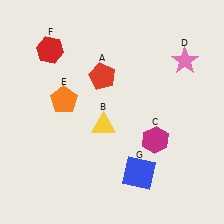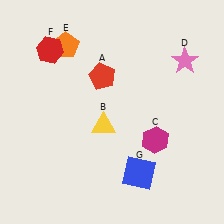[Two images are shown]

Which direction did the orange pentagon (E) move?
The orange pentagon (E) moved up.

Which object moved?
The orange pentagon (E) moved up.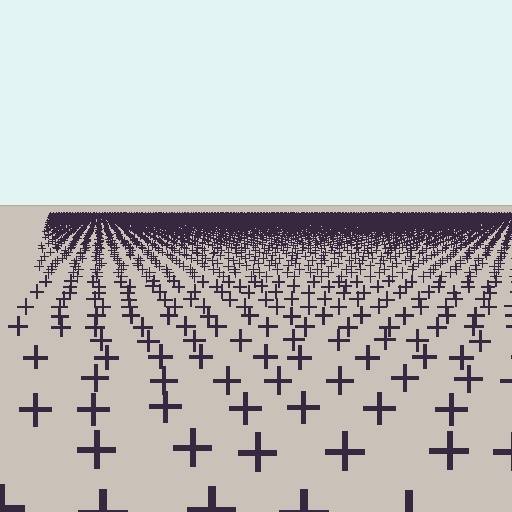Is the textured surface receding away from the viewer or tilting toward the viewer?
The surface is receding away from the viewer. Texture elements get smaller and denser toward the top.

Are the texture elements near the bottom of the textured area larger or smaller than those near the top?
Larger. Near the bottom, elements are closer to the viewer and appear at a bigger on-screen size.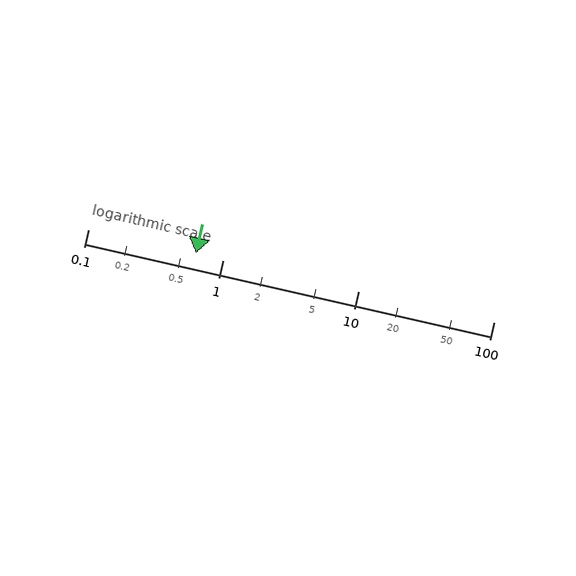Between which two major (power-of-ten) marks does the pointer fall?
The pointer is between 0.1 and 1.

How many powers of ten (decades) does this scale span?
The scale spans 3 decades, from 0.1 to 100.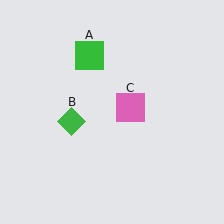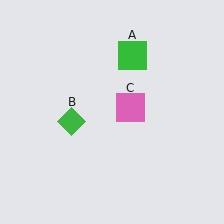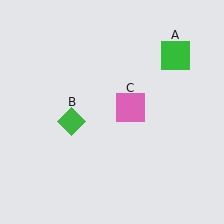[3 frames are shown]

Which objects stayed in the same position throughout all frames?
Green diamond (object B) and pink square (object C) remained stationary.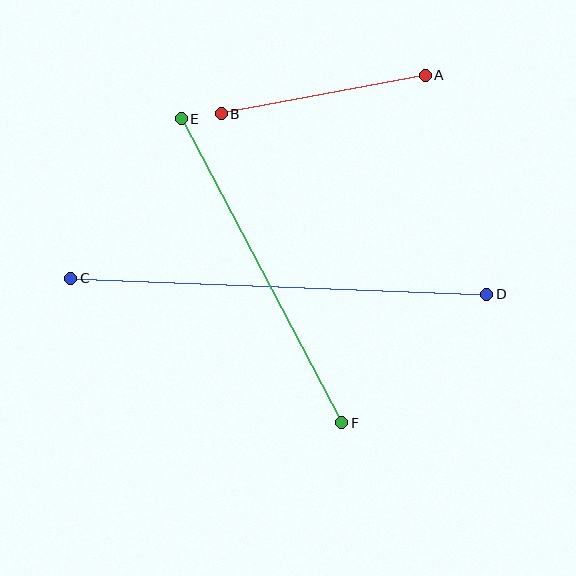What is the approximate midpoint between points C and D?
The midpoint is at approximately (279, 286) pixels.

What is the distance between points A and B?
The distance is approximately 208 pixels.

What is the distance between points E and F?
The distance is approximately 344 pixels.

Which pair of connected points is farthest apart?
Points C and D are farthest apart.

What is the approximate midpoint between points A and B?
The midpoint is at approximately (323, 94) pixels.